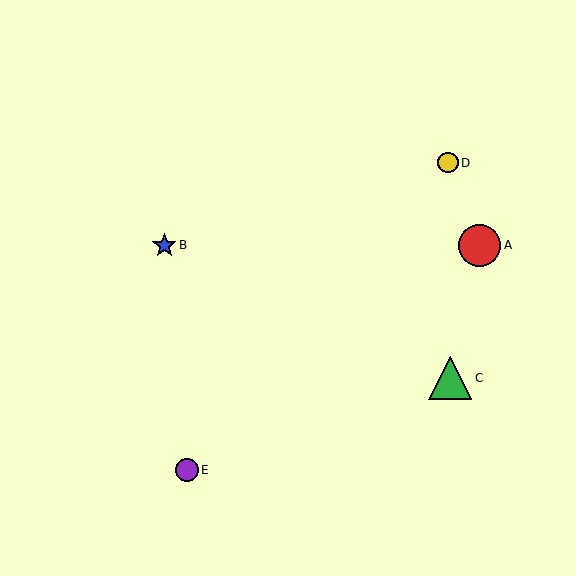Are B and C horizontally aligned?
No, B is at y≈245 and C is at y≈378.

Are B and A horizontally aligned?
Yes, both are at y≈245.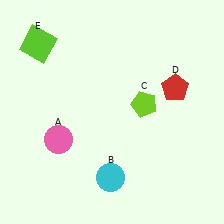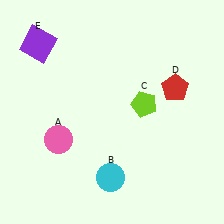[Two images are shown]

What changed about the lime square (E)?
In Image 1, E is lime. In Image 2, it changed to purple.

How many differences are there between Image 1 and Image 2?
There is 1 difference between the two images.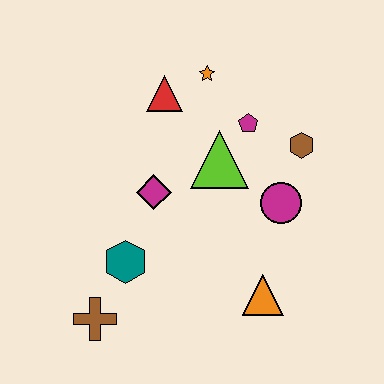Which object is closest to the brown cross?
The teal hexagon is closest to the brown cross.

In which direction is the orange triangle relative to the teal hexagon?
The orange triangle is to the right of the teal hexagon.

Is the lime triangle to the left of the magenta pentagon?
Yes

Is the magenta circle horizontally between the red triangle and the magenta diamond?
No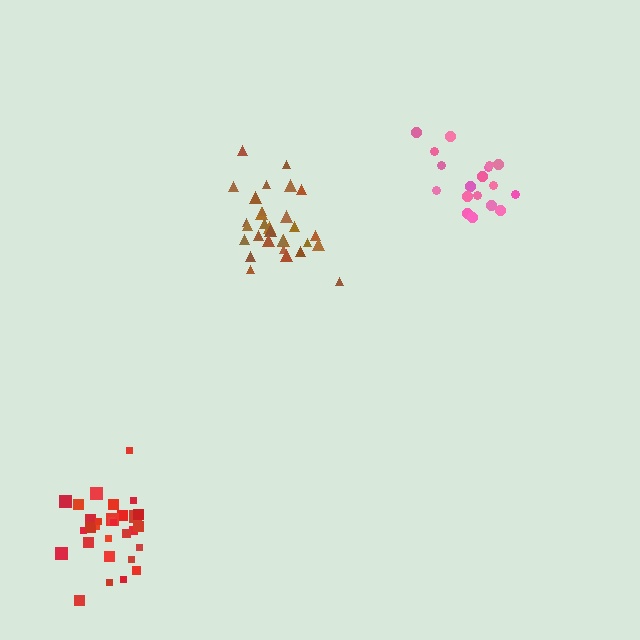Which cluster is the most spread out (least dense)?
Pink.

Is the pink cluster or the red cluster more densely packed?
Red.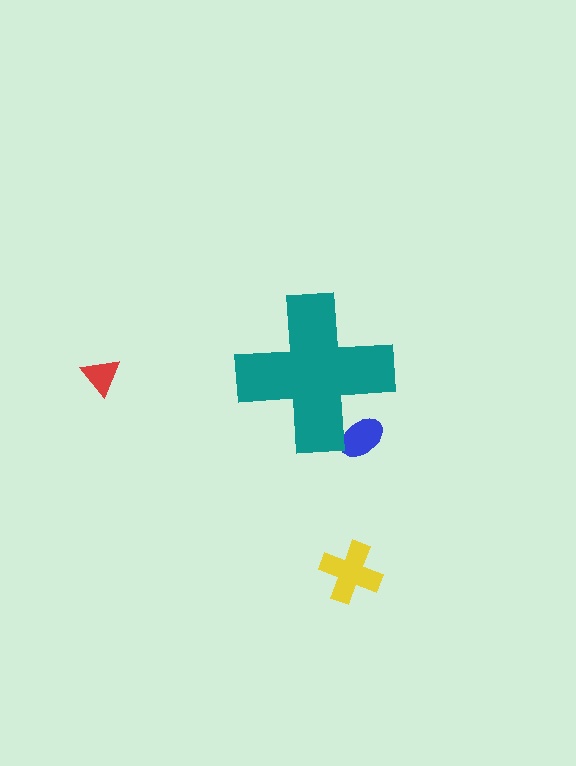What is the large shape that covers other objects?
A teal cross.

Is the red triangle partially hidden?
No, the red triangle is fully visible.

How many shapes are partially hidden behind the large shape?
1 shape is partially hidden.